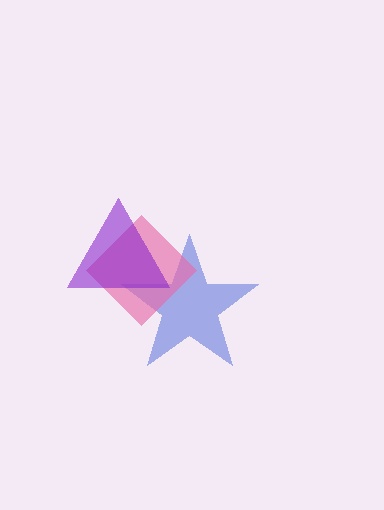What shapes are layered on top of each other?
The layered shapes are: a blue star, a pink diamond, a purple triangle.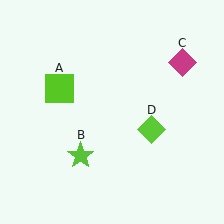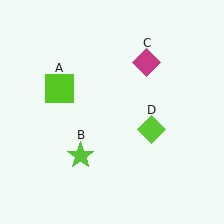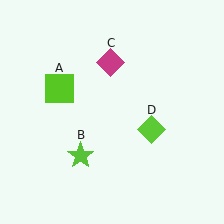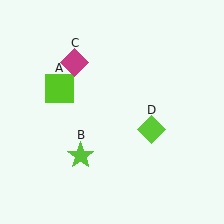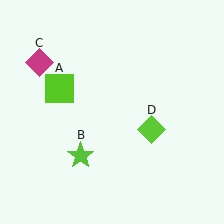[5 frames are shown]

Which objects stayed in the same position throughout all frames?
Lime square (object A) and lime star (object B) and lime diamond (object D) remained stationary.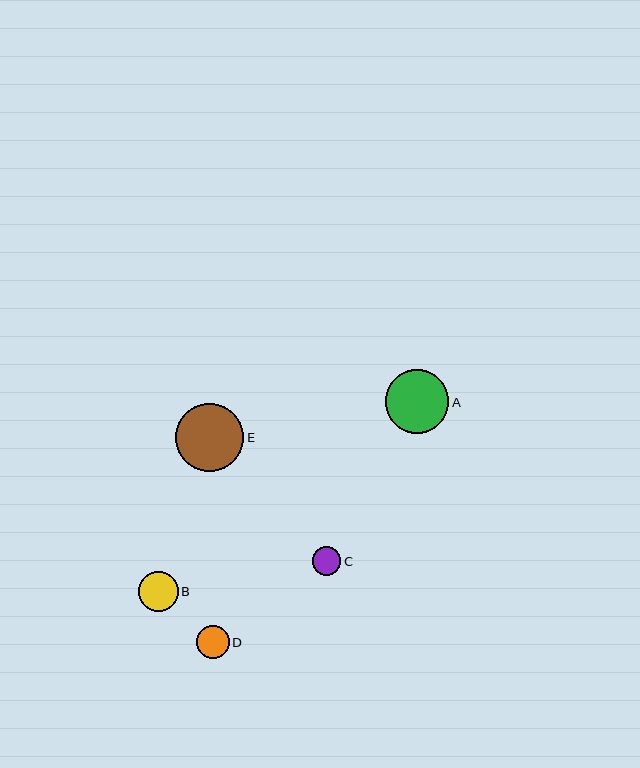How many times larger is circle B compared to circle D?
Circle B is approximately 1.2 times the size of circle D.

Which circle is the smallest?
Circle C is the smallest with a size of approximately 28 pixels.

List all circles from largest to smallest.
From largest to smallest: E, A, B, D, C.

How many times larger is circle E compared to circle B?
Circle E is approximately 1.7 times the size of circle B.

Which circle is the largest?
Circle E is the largest with a size of approximately 69 pixels.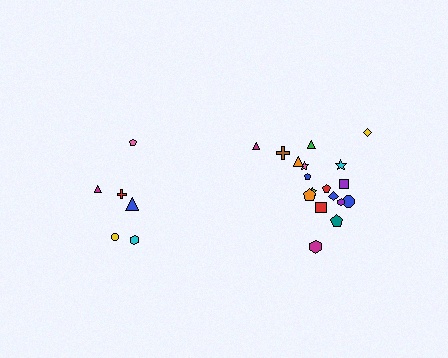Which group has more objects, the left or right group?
The right group.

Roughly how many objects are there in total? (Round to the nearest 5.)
Roughly 25 objects in total.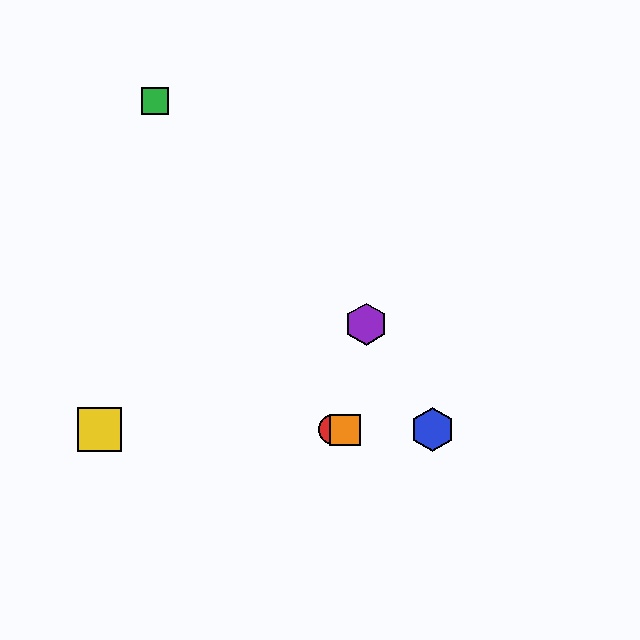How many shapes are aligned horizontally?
4 shapes (the red circle, the blue hexagon, the yellow square, the orange square) are aligned horizontally.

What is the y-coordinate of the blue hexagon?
The blue hexagon is at y≈430.